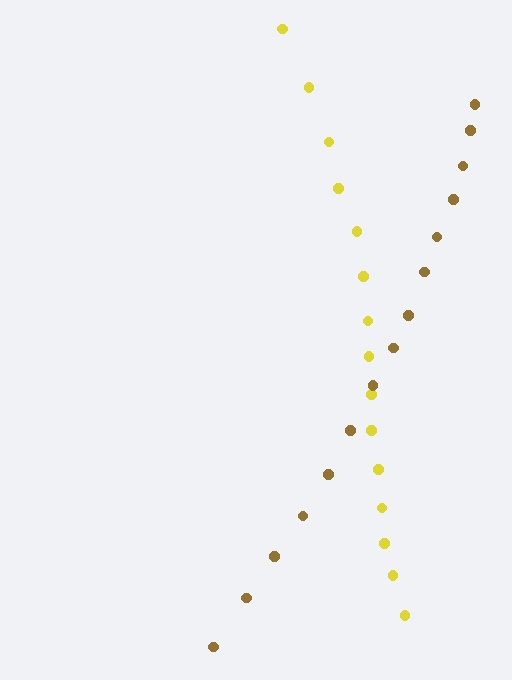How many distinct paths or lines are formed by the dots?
There are 2 distinct paths.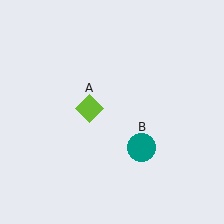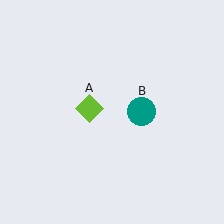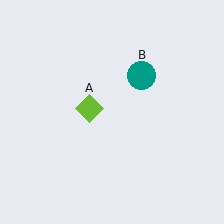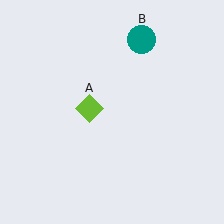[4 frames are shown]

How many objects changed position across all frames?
1 object changed position: teal circle (object B).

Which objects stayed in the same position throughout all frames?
Lime diamond (object A) remained stationary.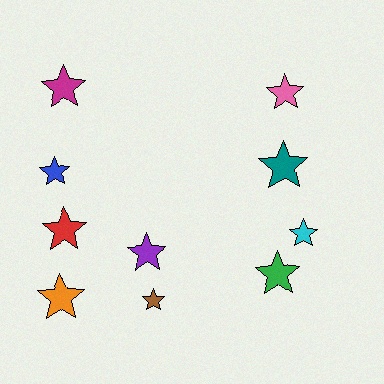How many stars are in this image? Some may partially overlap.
There are 10 stars.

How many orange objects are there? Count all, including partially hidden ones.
There is 1 orange object.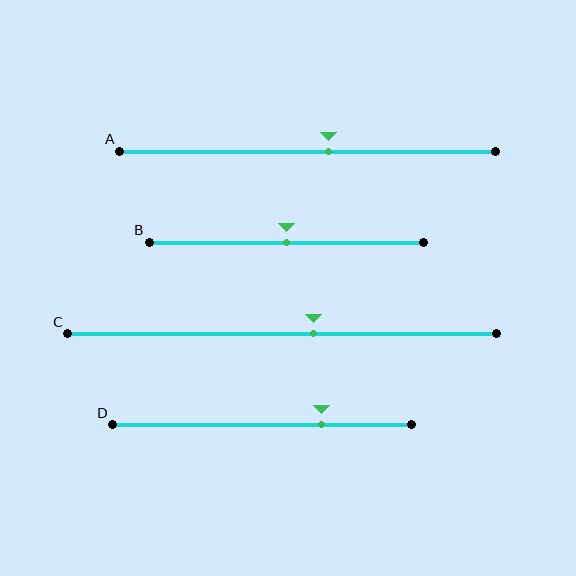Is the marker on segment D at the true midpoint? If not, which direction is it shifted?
No, the marker on segment D is shifted to the right by about 20% of the segment length.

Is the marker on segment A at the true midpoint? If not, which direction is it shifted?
No, the marker on segment A is shifted to the right by about 6% of the segment length.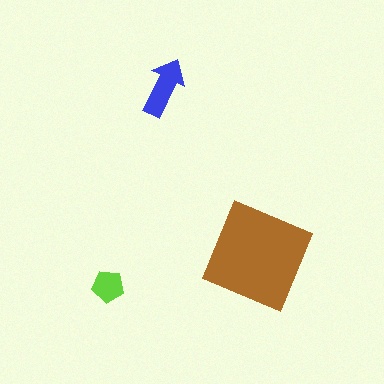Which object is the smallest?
The lime pentagon.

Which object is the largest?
The brown square.